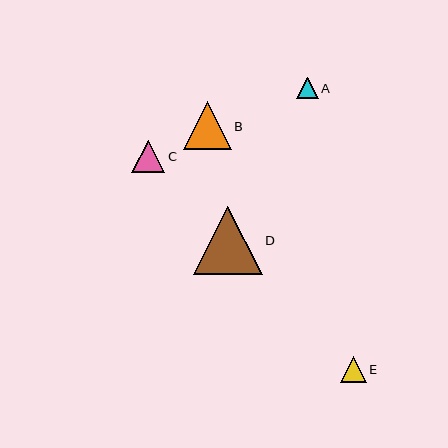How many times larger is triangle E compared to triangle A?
Triangle E is approximately 1.2 times the size of triangle A.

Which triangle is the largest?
Triangle D is the largest with a size of approximately 69 pixels.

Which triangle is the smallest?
Triangle A is the smallest with a size of approximately 21 pixels.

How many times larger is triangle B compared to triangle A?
Triangle B is approximately 2.3 times the size of triangle A.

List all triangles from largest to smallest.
From largest to smallest: D, B, C, E, A.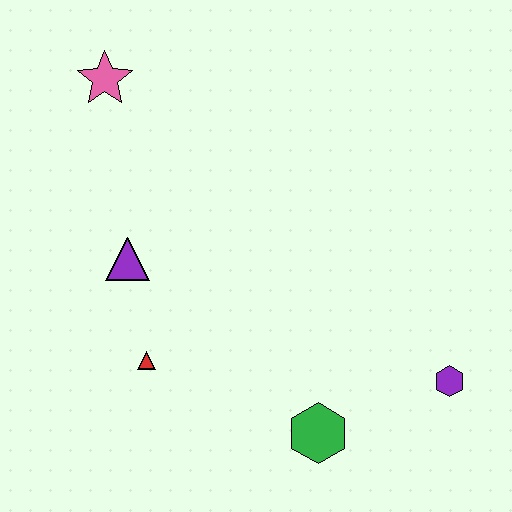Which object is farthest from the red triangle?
The purple hexagon is farthest from the red triangle.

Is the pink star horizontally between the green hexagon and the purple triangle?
No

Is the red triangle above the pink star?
No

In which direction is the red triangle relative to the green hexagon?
The red triangle is to the left of the green hexagon.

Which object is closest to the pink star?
The purple triangle is closest to the pink star.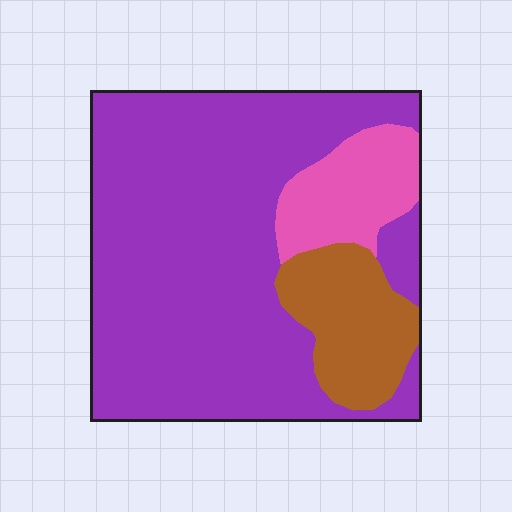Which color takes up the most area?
Purple, at roughly 75%.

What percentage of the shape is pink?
Pink covers roughly 10% of the shape.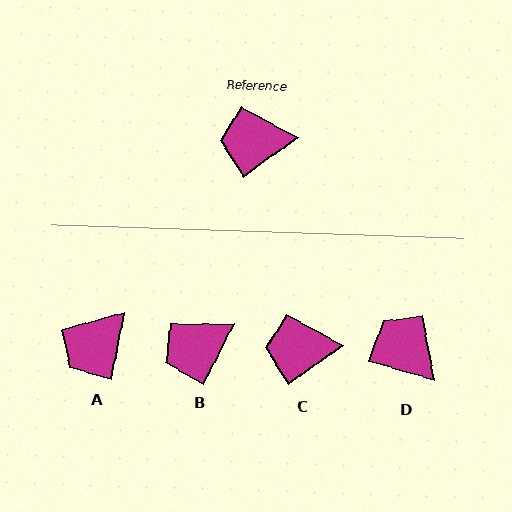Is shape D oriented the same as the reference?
No, it is off by about 52 degrees.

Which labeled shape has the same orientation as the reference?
C.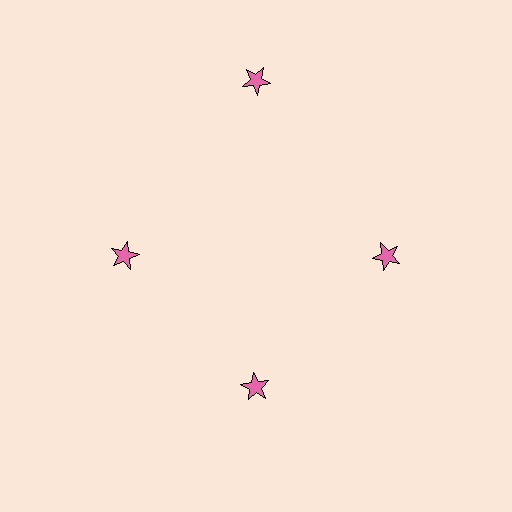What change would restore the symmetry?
The symmetry would be restored by moving it inward, back onto the ring so that all 4 stars sit at equal angles and equal distance from the center.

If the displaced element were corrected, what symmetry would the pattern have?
It would have 4-fold rotational symmetry — the pattern would map onto itself every 90 degrees.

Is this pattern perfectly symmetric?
No. The 4 pink stars are arranged in a ring, but one element near the 12 o'clock position is pushed outward from the center, breaking the 4-fold rotational symmetry.